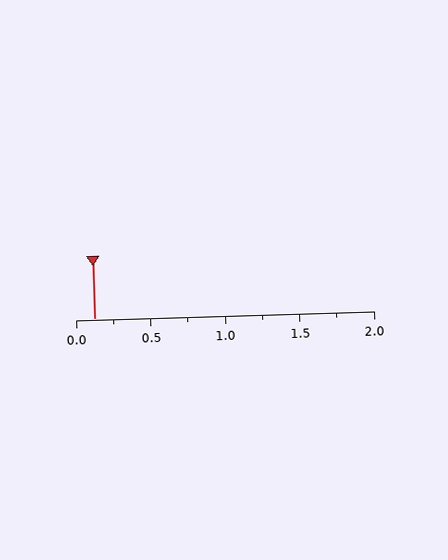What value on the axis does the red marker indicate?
The marker indicates approximately 0.12.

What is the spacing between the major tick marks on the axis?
The major ticks are spaced 0.5 apart.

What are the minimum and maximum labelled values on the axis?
The axis runs from 0.0 to 2.0.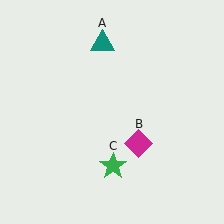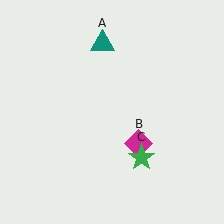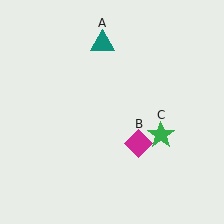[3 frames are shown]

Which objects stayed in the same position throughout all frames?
Teal triangle (object A) and magenta diamond (object B) remained stationary.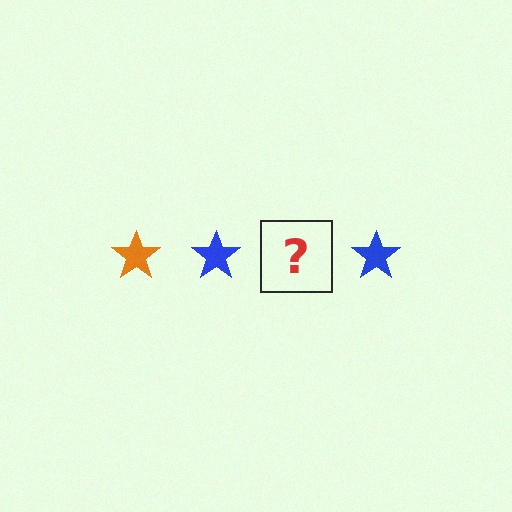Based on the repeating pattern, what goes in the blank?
The blank should be an orange star.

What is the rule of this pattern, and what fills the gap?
The rule is that the pattern cycles through orange, blue stars. The gap should be filled with an orange star.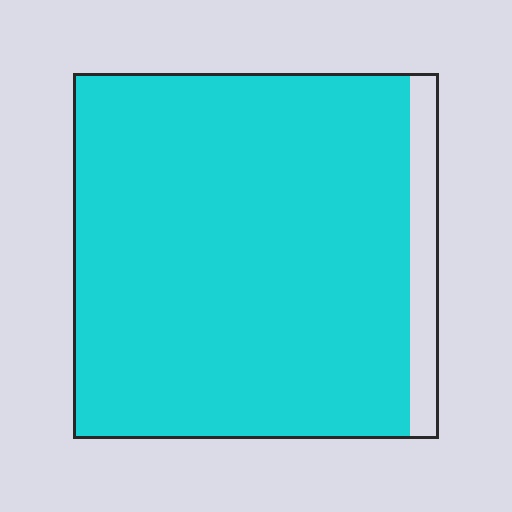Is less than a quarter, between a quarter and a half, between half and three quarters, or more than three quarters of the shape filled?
More than three quarters.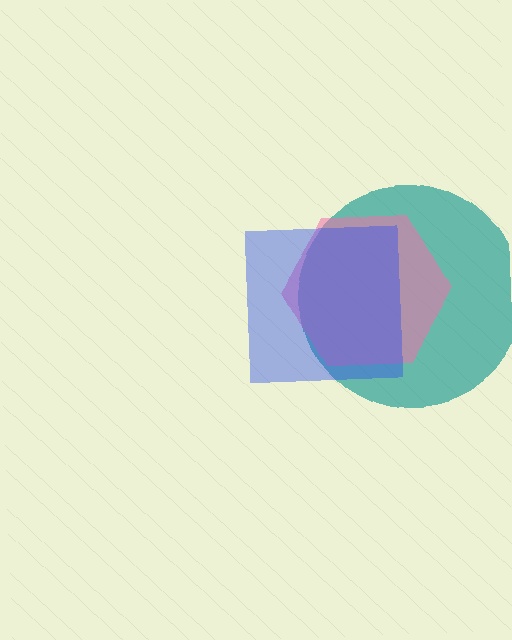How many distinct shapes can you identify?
There are 3 distinct shapes: a teal circle, a pink hexagon, a blue square.